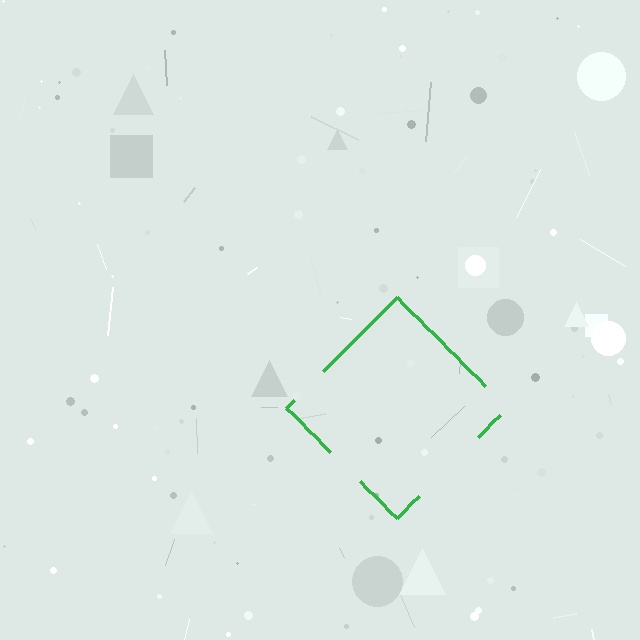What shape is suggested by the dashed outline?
The dashed outline suggests a diamond.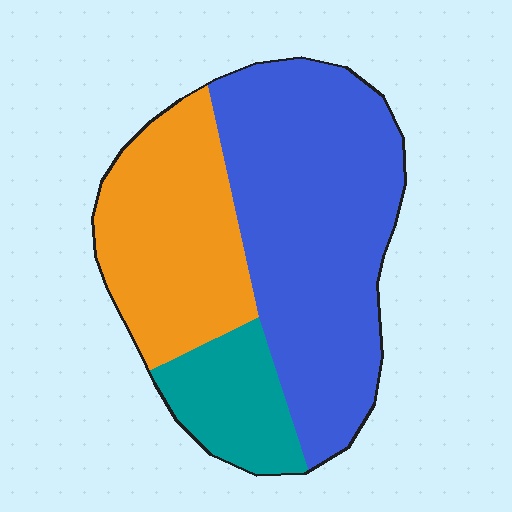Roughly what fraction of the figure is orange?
Orange covers 31% of the figure.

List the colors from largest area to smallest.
From largest to smallest: blue, orange, teal.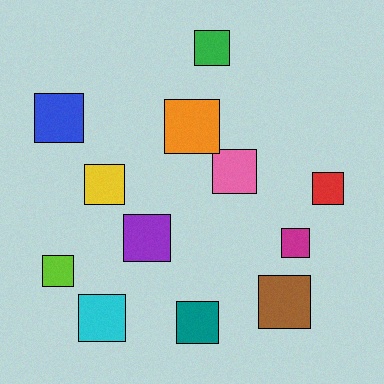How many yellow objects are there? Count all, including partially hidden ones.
There is 1 yellow object.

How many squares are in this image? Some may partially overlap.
There are 12 squares.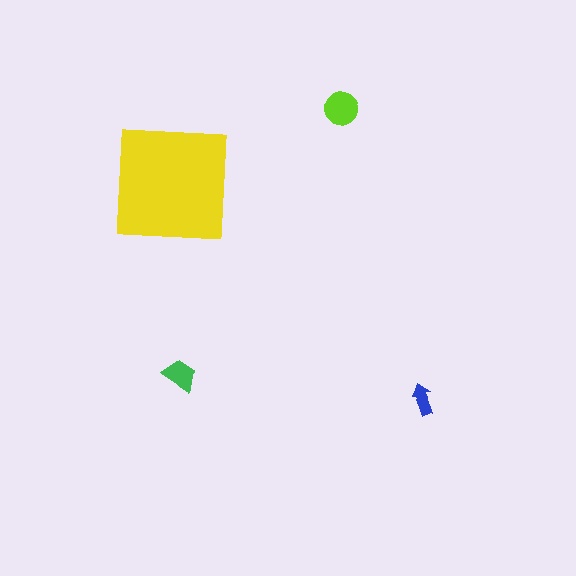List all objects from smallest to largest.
The blue arrow, the green trapezoid, the lime circle, the yellow square.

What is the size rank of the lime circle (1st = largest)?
2nd.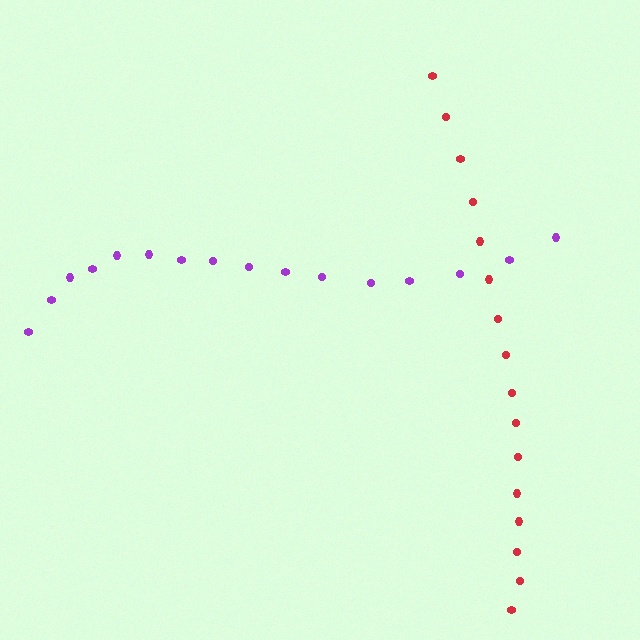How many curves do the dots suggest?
There are 2 distinct paths.